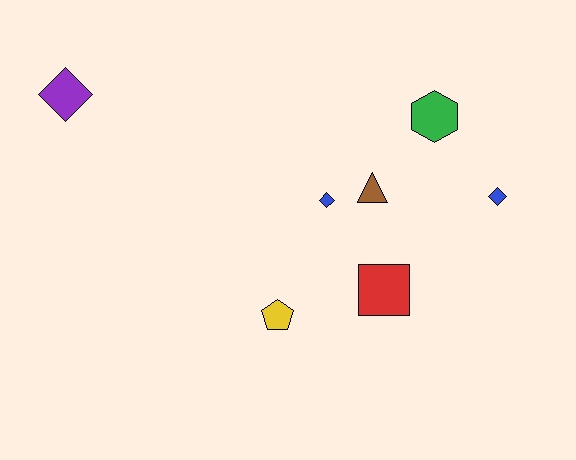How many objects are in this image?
There are 7 objects.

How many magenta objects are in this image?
There are no magenta objects.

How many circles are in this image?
There are no circles.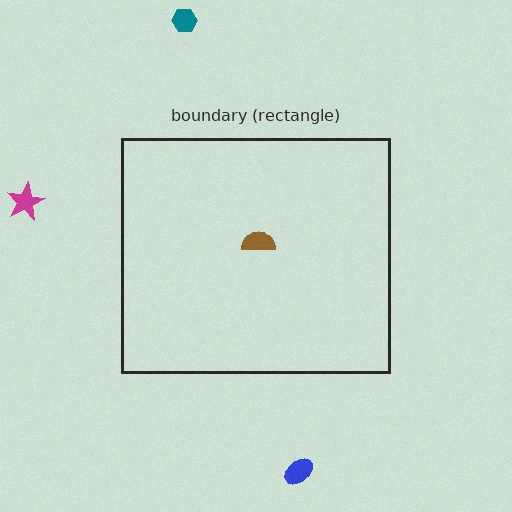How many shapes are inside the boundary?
1 inside, 3 outside.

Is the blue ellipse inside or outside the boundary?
Outside.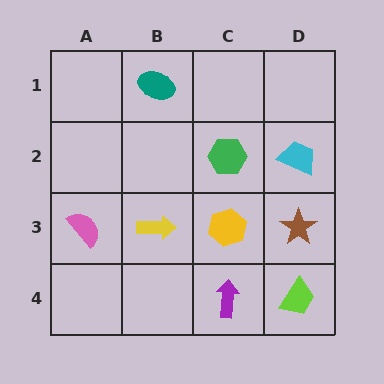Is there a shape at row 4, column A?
No, that cell is empty.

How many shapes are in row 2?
2 shapes.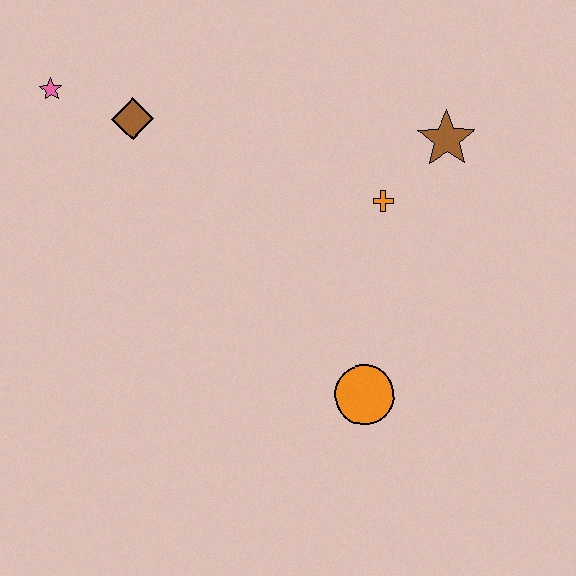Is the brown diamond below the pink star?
Yes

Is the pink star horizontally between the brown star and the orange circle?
No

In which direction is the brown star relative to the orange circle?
The brown star is above the orange circle.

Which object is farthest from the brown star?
The pink star is farthest from the brown star.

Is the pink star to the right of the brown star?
No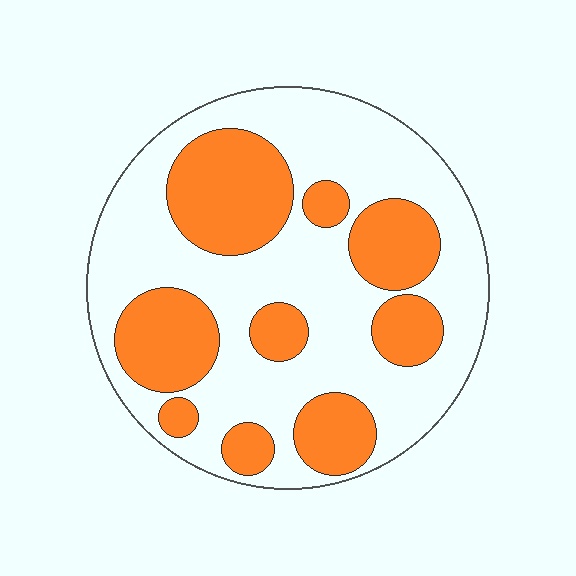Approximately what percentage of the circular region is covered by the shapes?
Approximately 35%.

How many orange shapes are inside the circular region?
9.